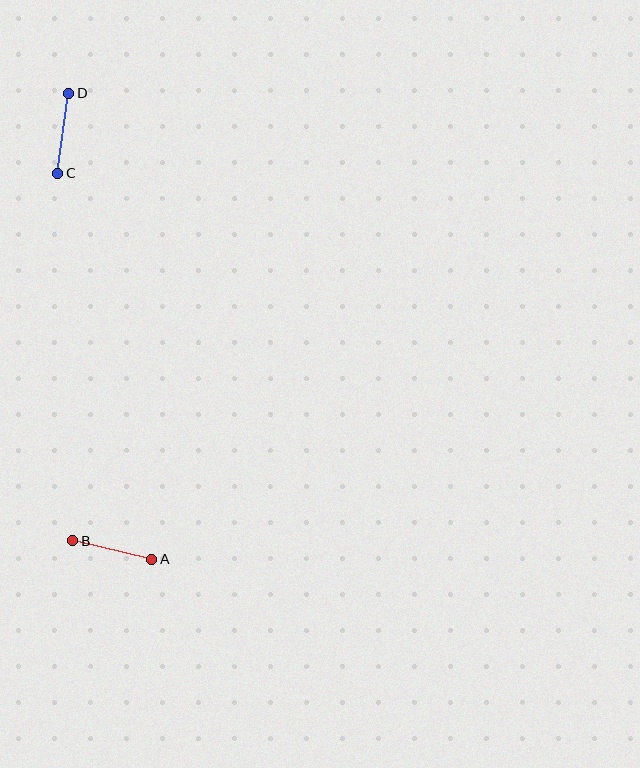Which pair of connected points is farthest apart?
Points A and B are farthest apart.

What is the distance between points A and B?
The distance is approximately 81 pixels.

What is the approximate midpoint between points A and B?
The midpoint is at approximately (112, 550) pixels.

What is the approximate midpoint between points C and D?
The midpoint is at approximately (63, 133) pixels.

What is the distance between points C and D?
The distance is approximately 81 pixels.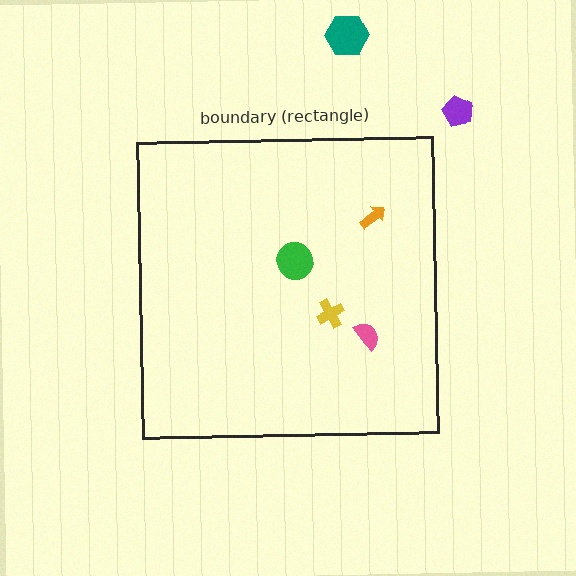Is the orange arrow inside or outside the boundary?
Inside.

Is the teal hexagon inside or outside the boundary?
Outside.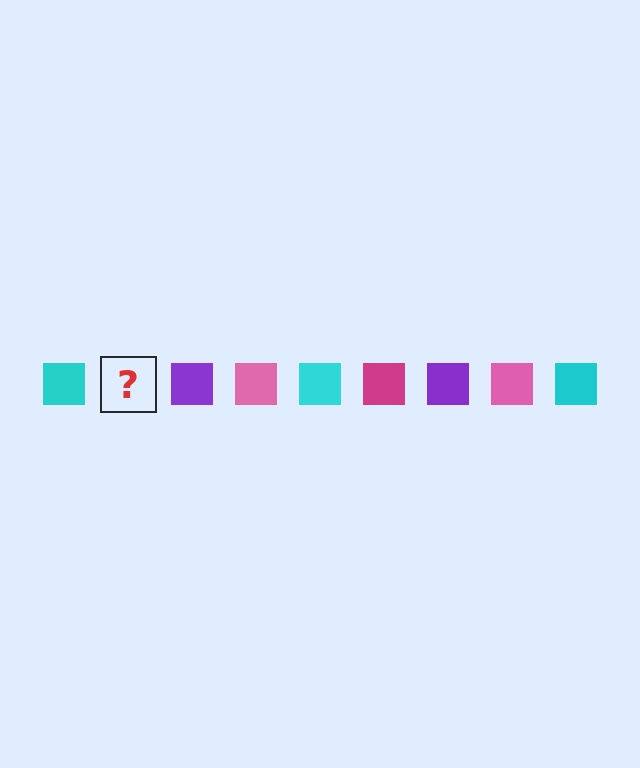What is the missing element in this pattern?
The missing element is a magenta square.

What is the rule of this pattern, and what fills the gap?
The rule is that the pattern cycles through cyan, magenta, purple, pink squares. The gap should be filled with a magenta square.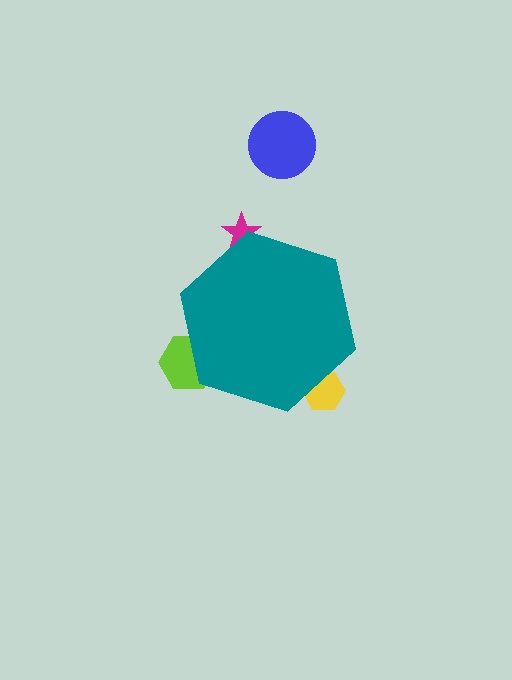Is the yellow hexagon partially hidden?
Yes, the yellow hexagon is partially hidden behind the teal hexagon.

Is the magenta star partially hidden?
Yes, the magenta star is partially hidden behind the teal hexagon.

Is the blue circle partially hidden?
No, the blue circle is fully visible.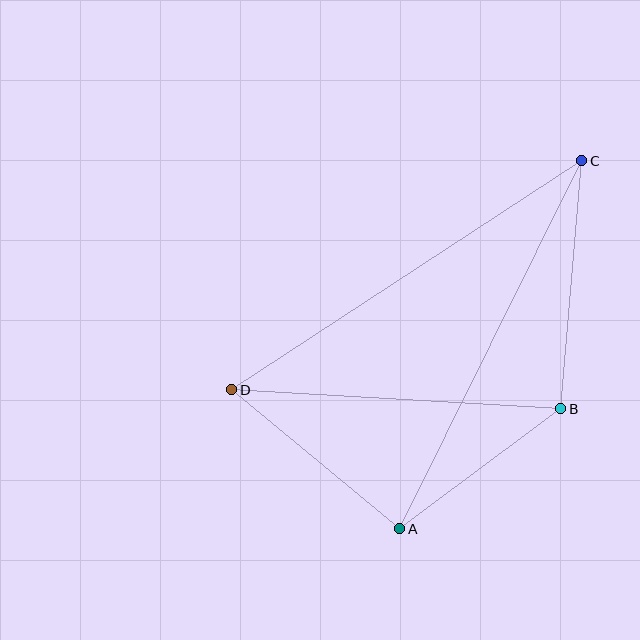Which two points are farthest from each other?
Points C and D are farthest from each other.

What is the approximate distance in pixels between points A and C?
The distance between A and C is approximately 411 pixels.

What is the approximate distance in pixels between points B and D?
The distance between B and D is approximately 329 pixels.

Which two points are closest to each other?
Points A and B are closest to each other.